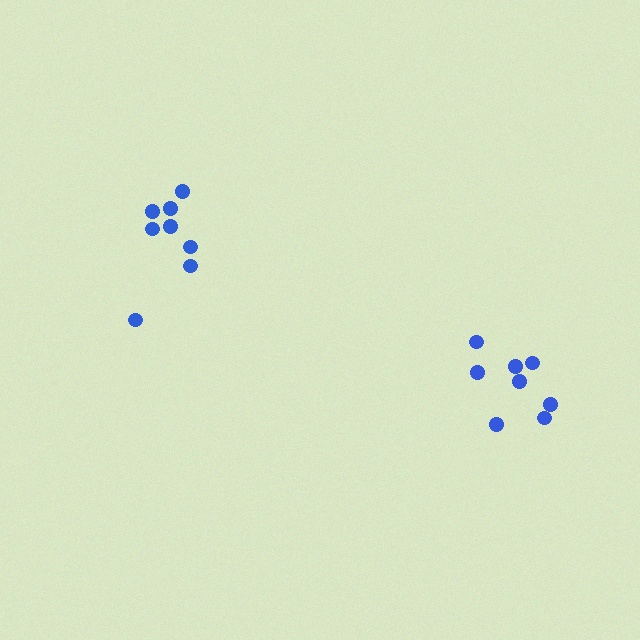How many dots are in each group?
Group 1: 8 dots, Group 2: 8 dots (16 total).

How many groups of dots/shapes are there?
There are 2 groups.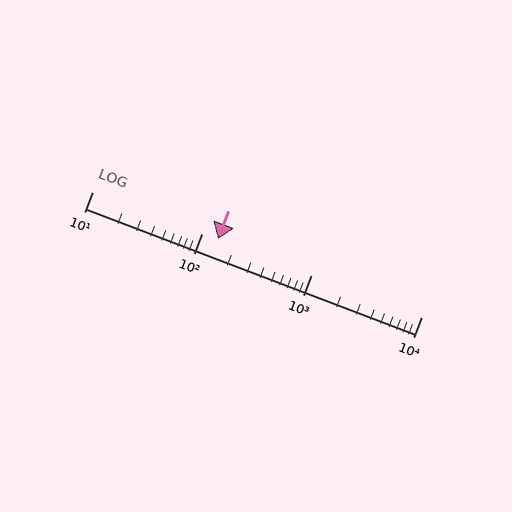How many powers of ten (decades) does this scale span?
The scale spans 3 decades, from 10 to 10000.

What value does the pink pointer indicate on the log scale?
The pointer indicates approximately 140.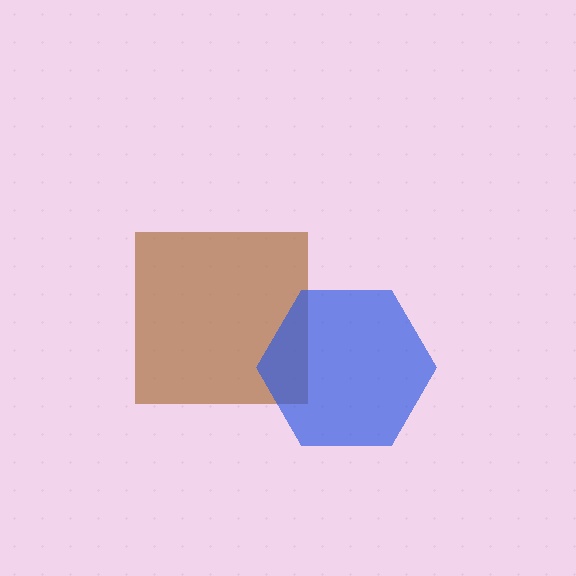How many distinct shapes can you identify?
There are 2 distinct shapes: a brown square, a blue hexagon.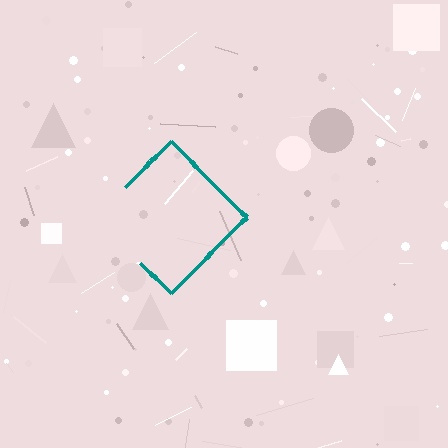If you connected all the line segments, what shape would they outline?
They would outline a diamond.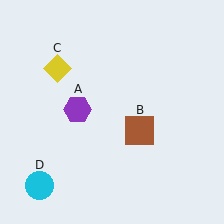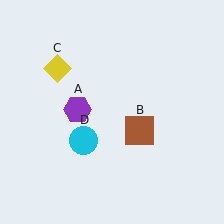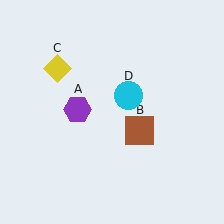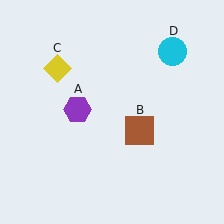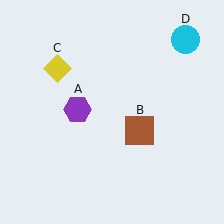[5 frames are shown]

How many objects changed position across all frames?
1 object changed position: cyan circle (object D).